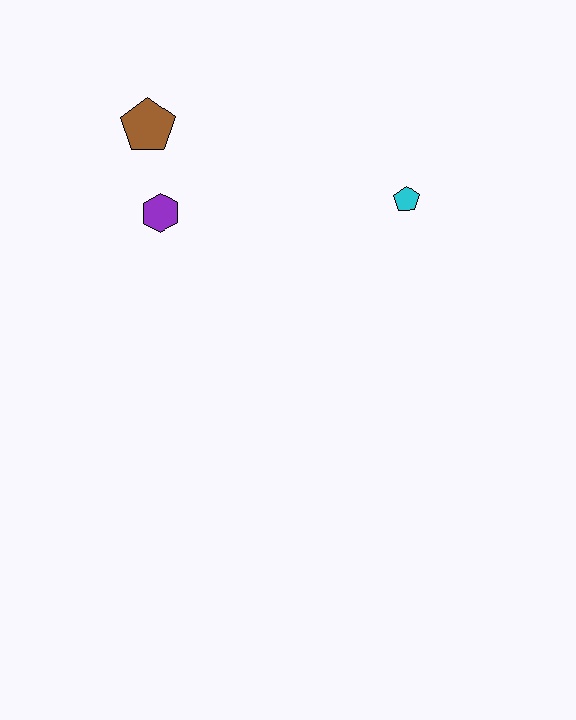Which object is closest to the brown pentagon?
The purple hexagon is closest to the brown pentagon.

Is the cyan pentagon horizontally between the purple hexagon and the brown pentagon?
No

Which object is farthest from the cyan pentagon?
The brown pentagon is farthest from the cyan pentagon.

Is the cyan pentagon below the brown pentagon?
Yes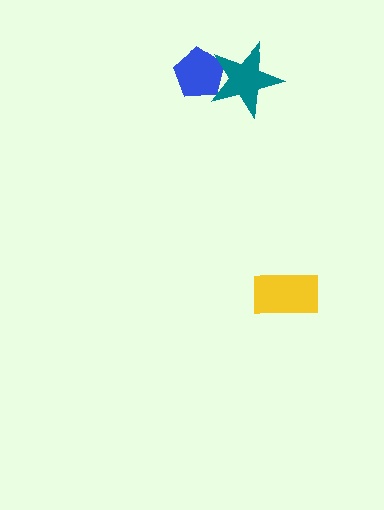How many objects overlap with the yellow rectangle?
0 objects overlap with the yellow rectangle.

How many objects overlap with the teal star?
1 object overlaps with the teal star.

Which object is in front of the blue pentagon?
The teal star is in front of the blue pentagon.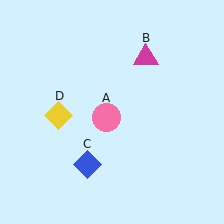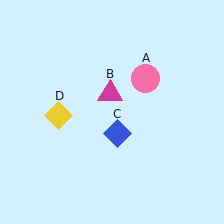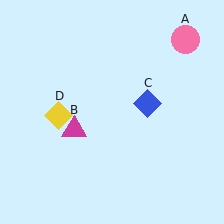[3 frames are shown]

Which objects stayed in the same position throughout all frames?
Yellow diamond (object D) remained stationary.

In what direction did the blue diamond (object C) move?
The blue diamond (object C) moved up and to the right.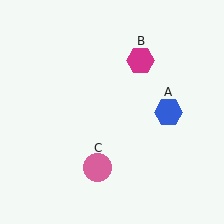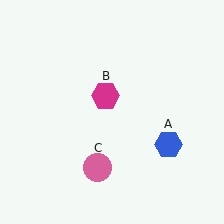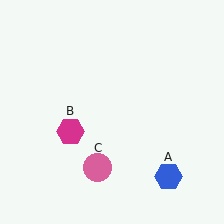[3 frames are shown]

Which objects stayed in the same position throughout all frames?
Pink circle (object C) remained stationary.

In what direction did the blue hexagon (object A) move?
The blue hexagon (object A) moved down.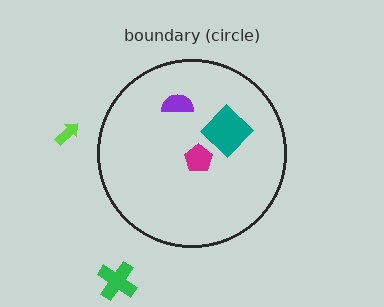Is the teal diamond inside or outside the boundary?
Inside.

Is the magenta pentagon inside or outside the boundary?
Inside.